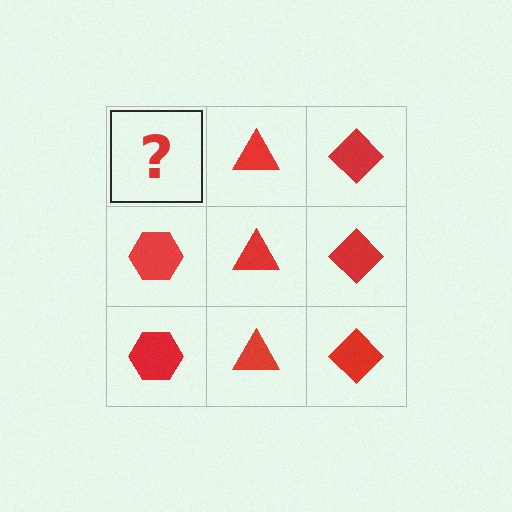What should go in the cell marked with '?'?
The missing cell should contain a red hexagon.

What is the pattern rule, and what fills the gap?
The rule is that each column has a consistent shape. The gap should be filled with a red hexagon.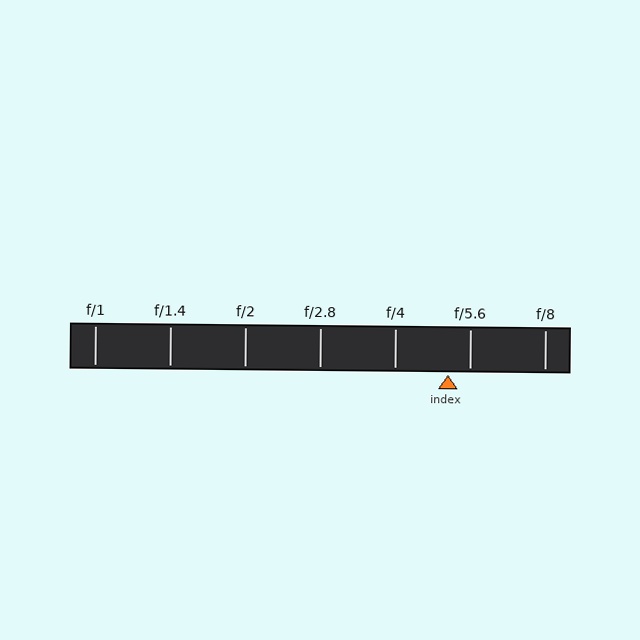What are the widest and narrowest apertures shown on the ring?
The widest aperture shown is f/1 and the narrowest is f/8.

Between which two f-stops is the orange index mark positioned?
The index mark is between f/4 and f/5.6.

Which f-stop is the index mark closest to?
The index mark is closest to f/5.6.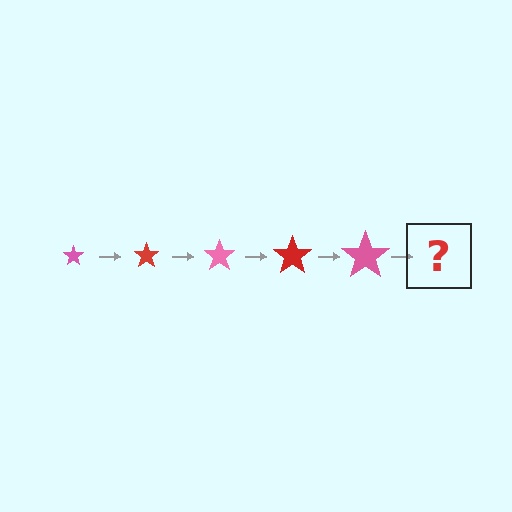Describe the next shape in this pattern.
It should be a red star, larger than the previous one.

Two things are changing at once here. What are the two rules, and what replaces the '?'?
The two rules are that the star grows larger each step and the color cycles through pink and red. The '?' should be a red star, larger than the previous one.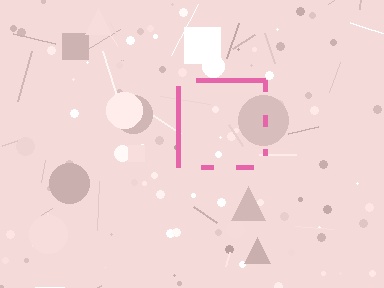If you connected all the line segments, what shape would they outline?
They would outline a square.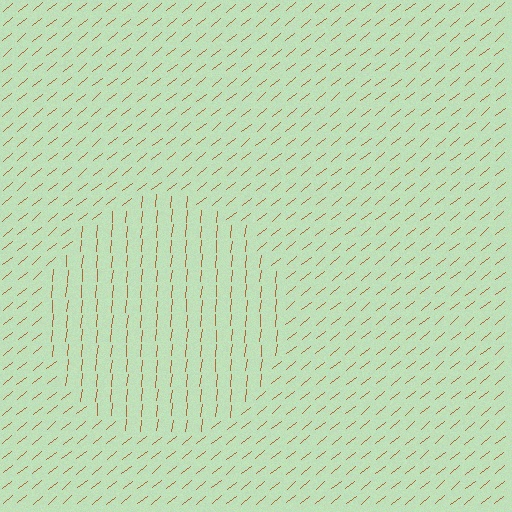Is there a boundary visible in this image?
Yes, there is a texture boundary formed by a change in line orientation.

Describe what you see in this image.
The image is filled with small brown line segments. A circle region in the image has lines oriented differently from the surrounding lines, creating a visible texture boundary.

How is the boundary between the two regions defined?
The boundary is defined purely by a change in line orientation (approximately 45 degrees difference). All lines are the same color and thickness.